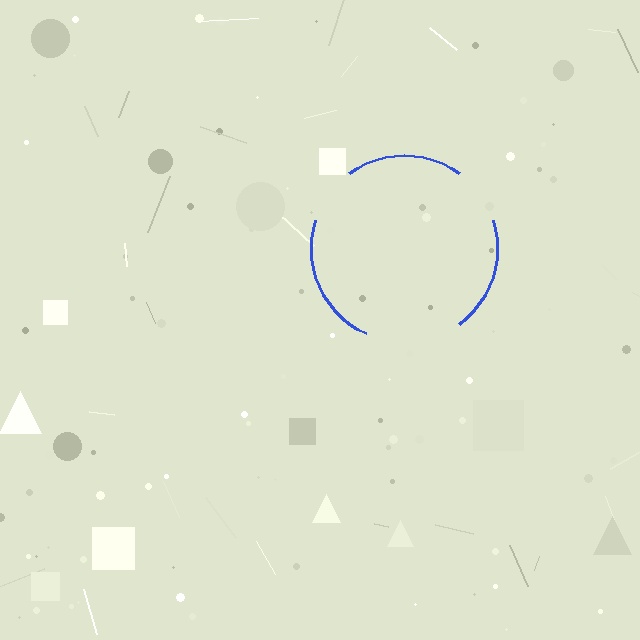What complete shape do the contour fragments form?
The contour fragments form a circle.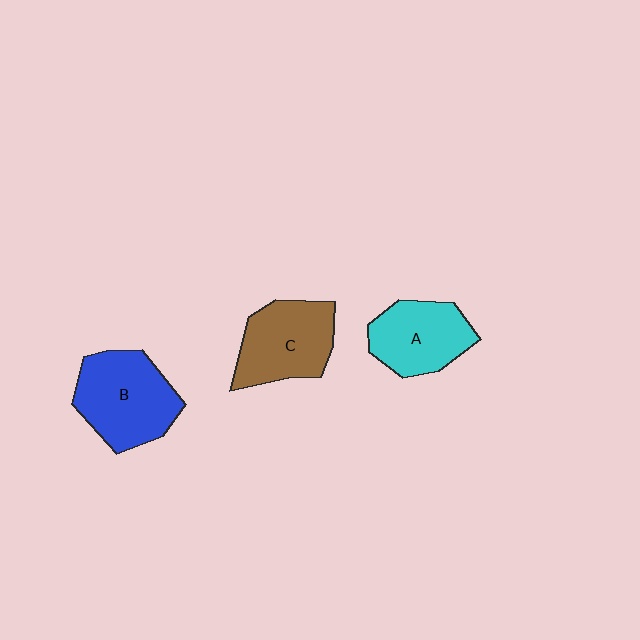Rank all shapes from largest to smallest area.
From largest to smallest: B (blue), C (brown), A (cyan).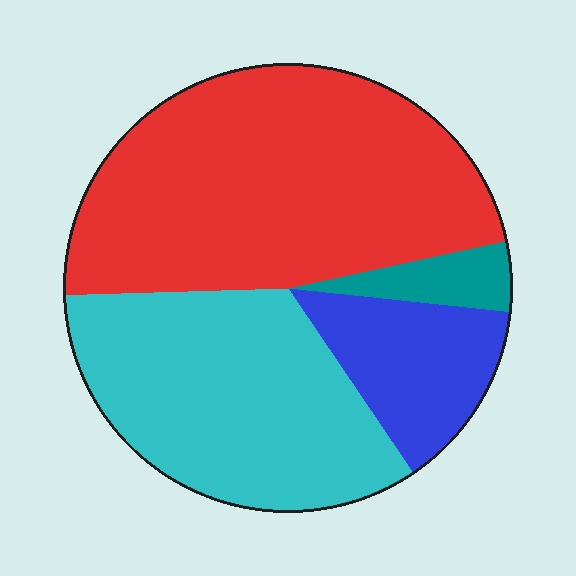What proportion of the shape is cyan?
Cyan covers about 35% of the shape.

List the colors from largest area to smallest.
From largest to smallest: red, cyan, blue, teal.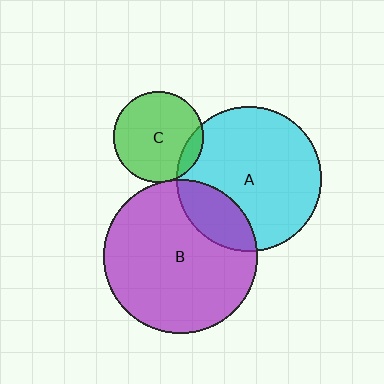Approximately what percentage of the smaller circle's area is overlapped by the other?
Approximately 5%.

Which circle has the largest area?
Circle B (purple).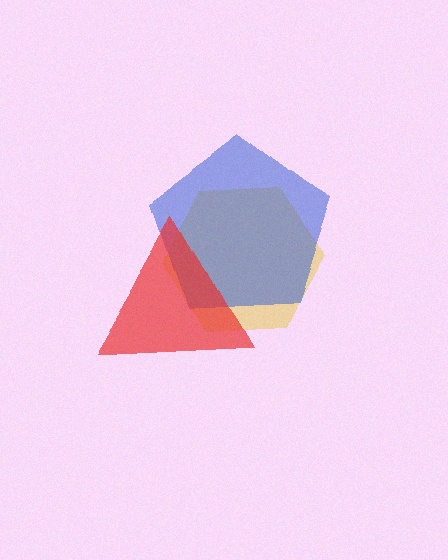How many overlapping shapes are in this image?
There are 3 overlapping shapes in the image.